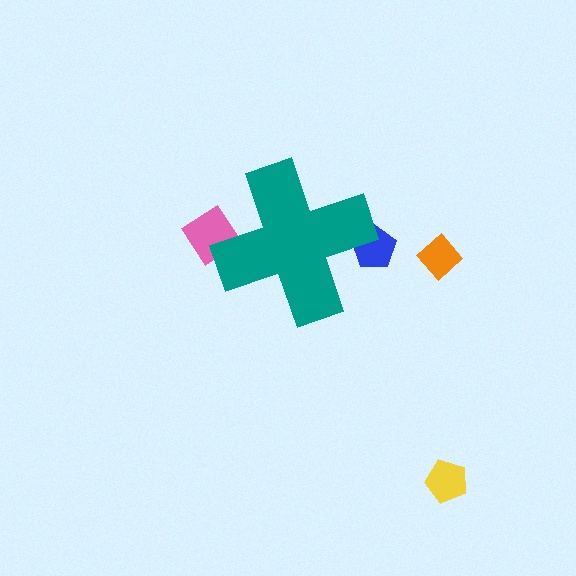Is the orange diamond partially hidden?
No, the orange diamond is fully visible.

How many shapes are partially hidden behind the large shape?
2 shapes are partially hidden.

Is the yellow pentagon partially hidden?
No, the yellow pentagon is fully visible.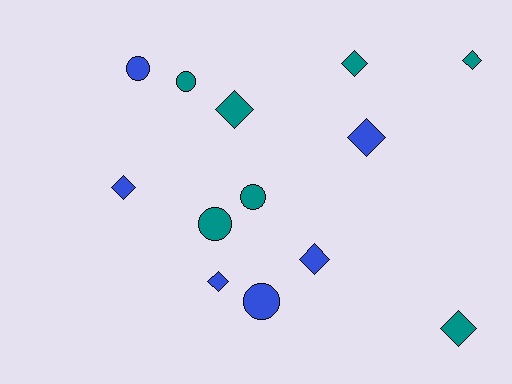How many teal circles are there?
There are 3 teal circles.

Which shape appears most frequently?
Diamond, with 8 objects.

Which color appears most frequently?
Teal, with 7 objects.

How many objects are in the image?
There are 13 objects.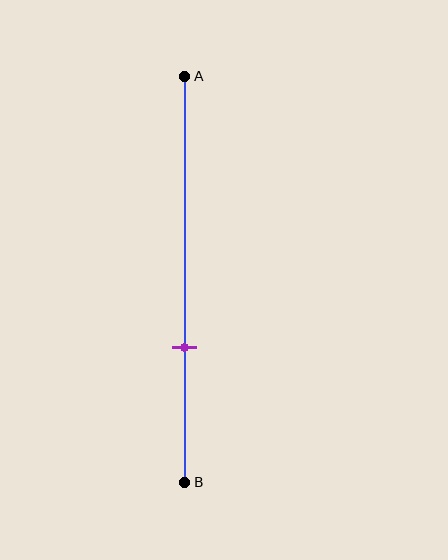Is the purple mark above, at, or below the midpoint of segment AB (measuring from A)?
The purple mark is below the midpoint of segment AB.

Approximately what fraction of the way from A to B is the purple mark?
The purple mark is approximately 65% of the way from A to B.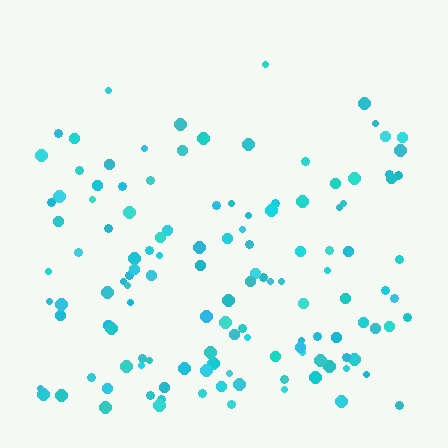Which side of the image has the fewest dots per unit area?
The top.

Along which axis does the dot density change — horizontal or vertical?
Vertical.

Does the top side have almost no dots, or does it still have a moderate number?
Still a moderate number, just noticeably fewer than the bottom.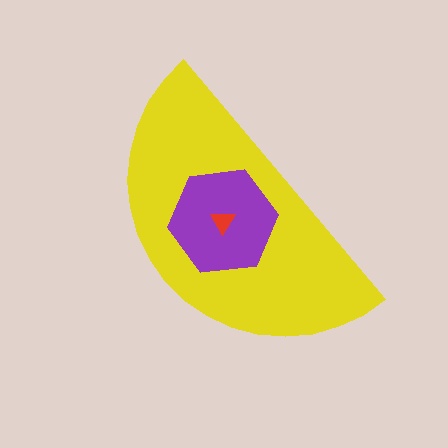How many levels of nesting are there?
3.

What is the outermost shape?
The yellow semicircle.